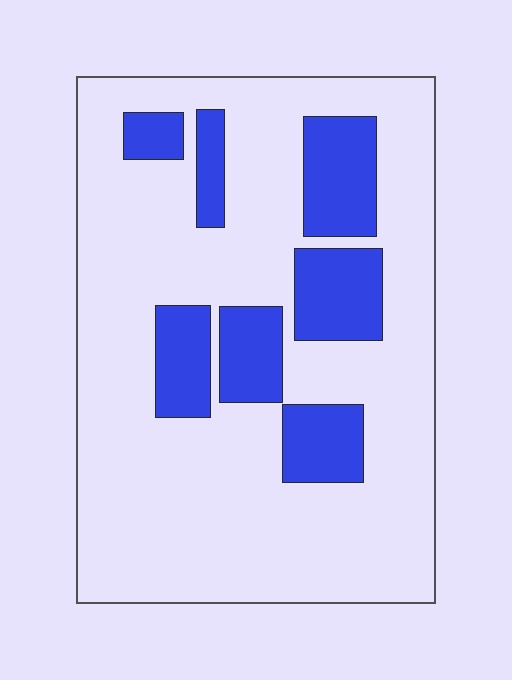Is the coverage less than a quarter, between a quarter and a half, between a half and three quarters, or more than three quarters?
Less than a quarter.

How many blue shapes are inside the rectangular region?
7.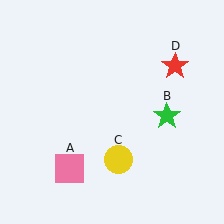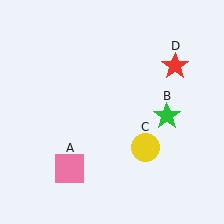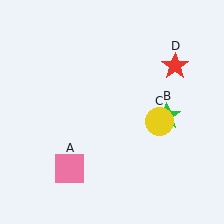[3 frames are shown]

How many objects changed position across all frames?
1 object changed position: yellow circle (object C).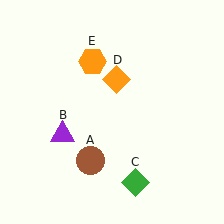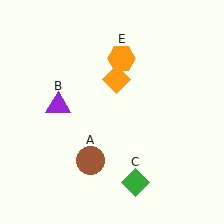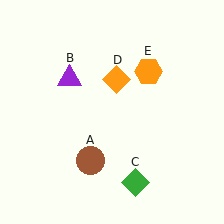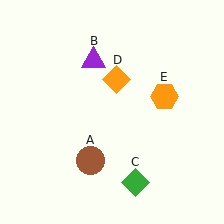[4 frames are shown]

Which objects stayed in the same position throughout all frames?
Brown circle (object A) and green diamond (object C) and orange diamond (object D) remained stationary.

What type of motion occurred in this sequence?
The purple triangle (object B), orange hexagon (object E) rotated clockwise around the center of the scene.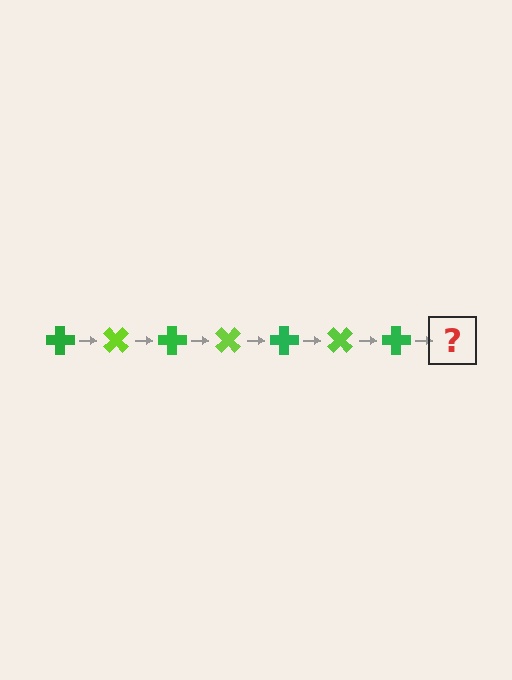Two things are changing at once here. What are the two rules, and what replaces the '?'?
The two rules are that it rotates 45 degrees each step and the color cycles through green and lime. The '?' should be a lime cross, rotated 315 degrees from the start.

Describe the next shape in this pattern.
It should be a lime cross, rotated 315 degrees from the start.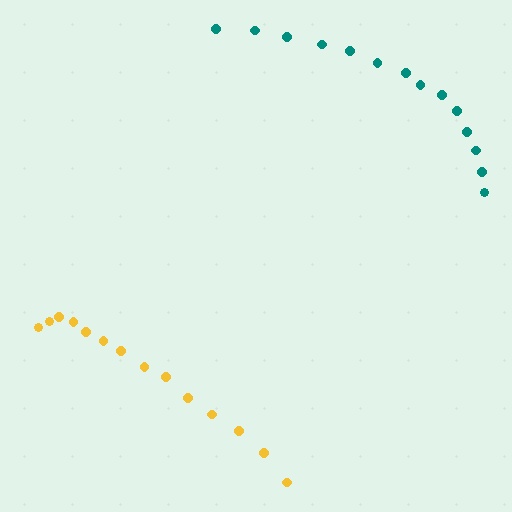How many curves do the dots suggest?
There are 2 distinct paths.